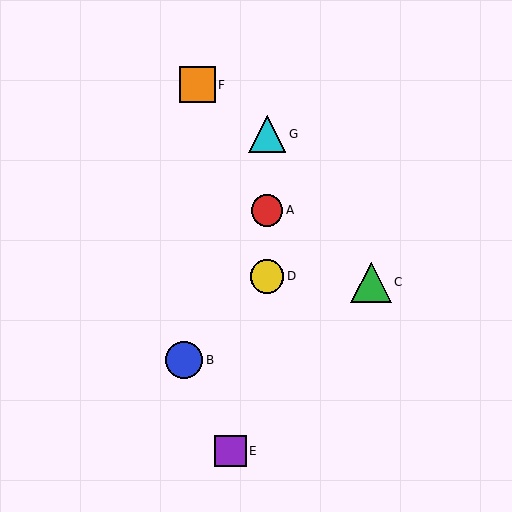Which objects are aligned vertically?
Objects A, D, G are aligned vertically.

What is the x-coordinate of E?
Object E is at x≈231.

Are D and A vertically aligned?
Yes, both are at x≈267.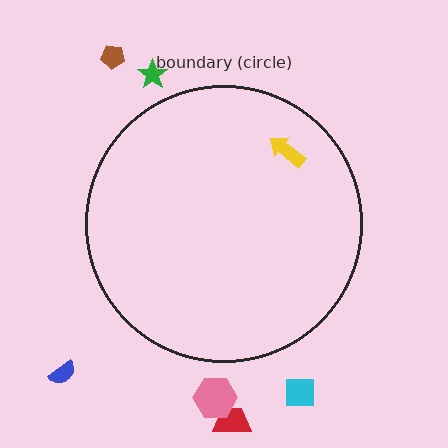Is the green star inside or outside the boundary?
Outside.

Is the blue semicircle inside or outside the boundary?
Outside.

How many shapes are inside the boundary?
1 inside, 6 outside.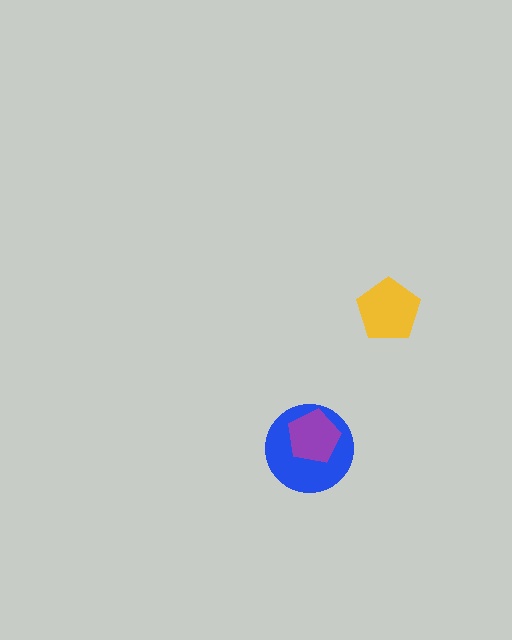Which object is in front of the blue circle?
The purple pentagon is in front of the blue circle.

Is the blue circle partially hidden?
Yes, it is partially covered by another shape.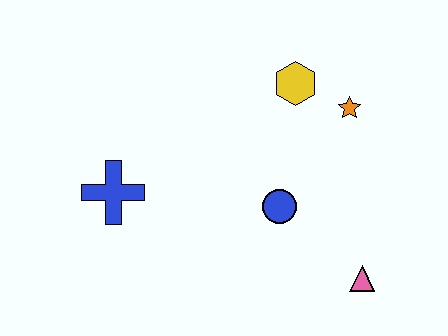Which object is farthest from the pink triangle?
The blue cross is farthest from the pink triangle.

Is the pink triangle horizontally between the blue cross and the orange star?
No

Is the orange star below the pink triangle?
No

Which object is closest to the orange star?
The yellow hexagon is closest to the orange star.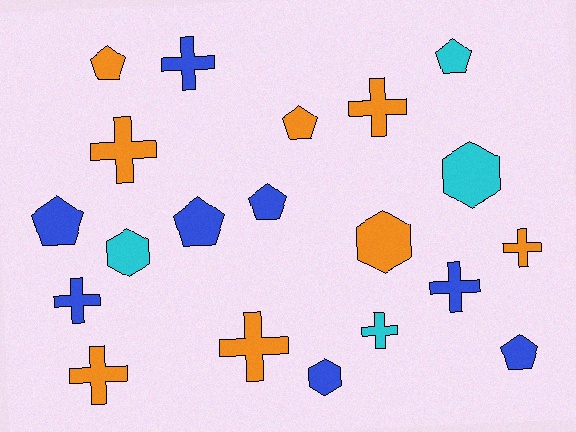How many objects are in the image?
There are 20 objects.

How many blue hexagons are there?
There is 1 blue hexagon.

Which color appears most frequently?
Orange, with 8 objects.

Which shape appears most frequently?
Cross, with 9 objects.